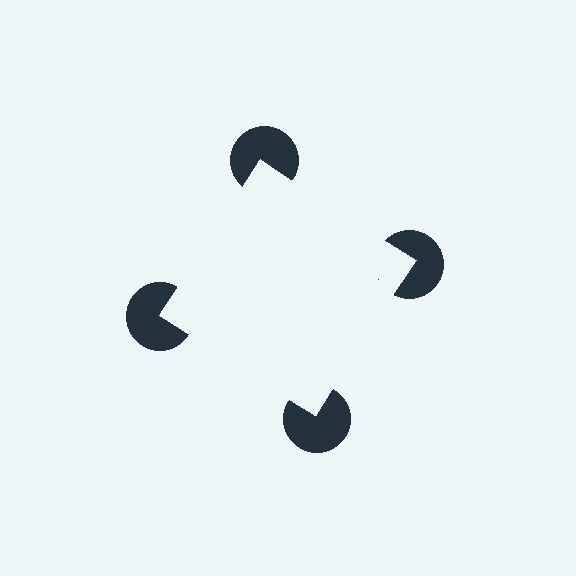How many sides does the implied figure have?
4 sides.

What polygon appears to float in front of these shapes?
An illusory square — its edges are inferred from the aligned wedge cuts in the pac-man discs, not physically drawn.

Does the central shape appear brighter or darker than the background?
It typically appears slightly brighter than the background, even though no actual brightness change is drawn.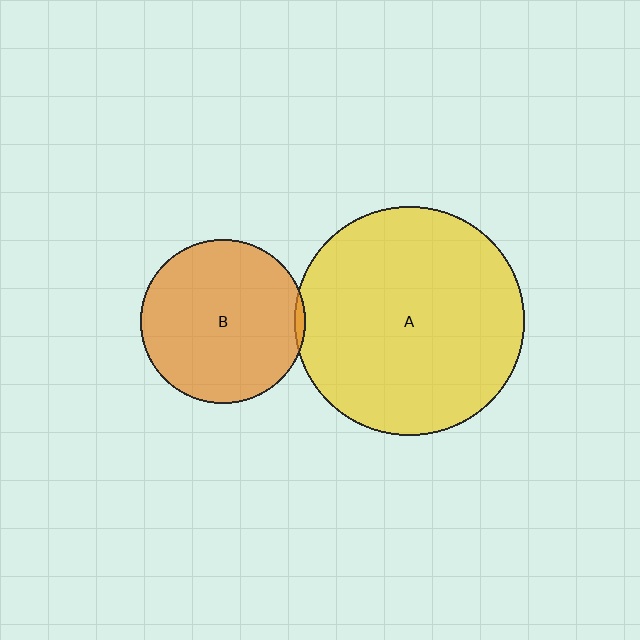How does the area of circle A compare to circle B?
Approximately 1.9 times.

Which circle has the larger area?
Circle A (yellow).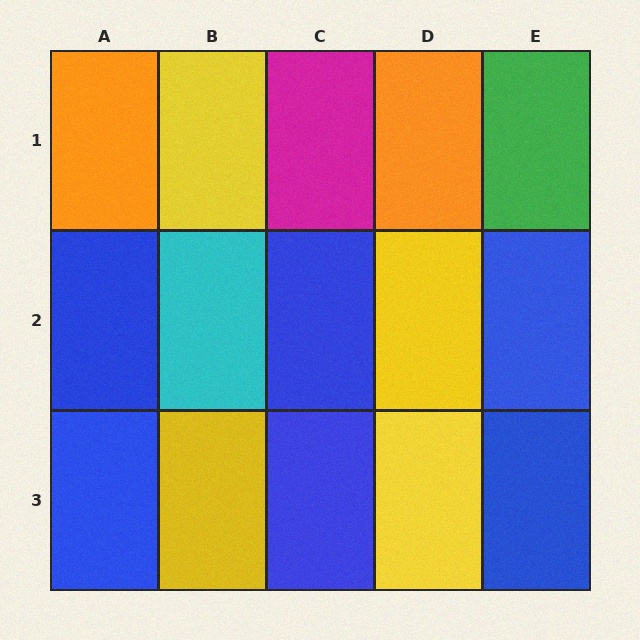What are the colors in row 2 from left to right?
Blue, cyan, blue, yellow, blue.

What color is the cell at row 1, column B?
Yellow.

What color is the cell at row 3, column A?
Blue.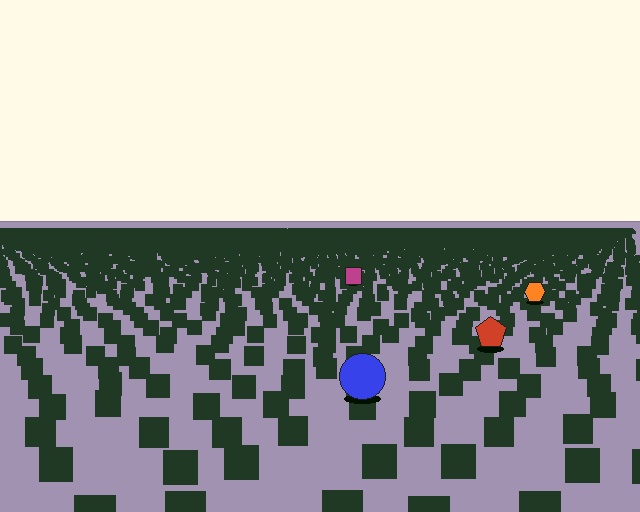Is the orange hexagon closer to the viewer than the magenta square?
Yes. The orange hexagon is closer — you can tell from the texture gradient: the ground texture is coarser near it.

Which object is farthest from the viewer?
The magenta square is farthest from the viewer. It appears smaller and the ground texture around it is denser.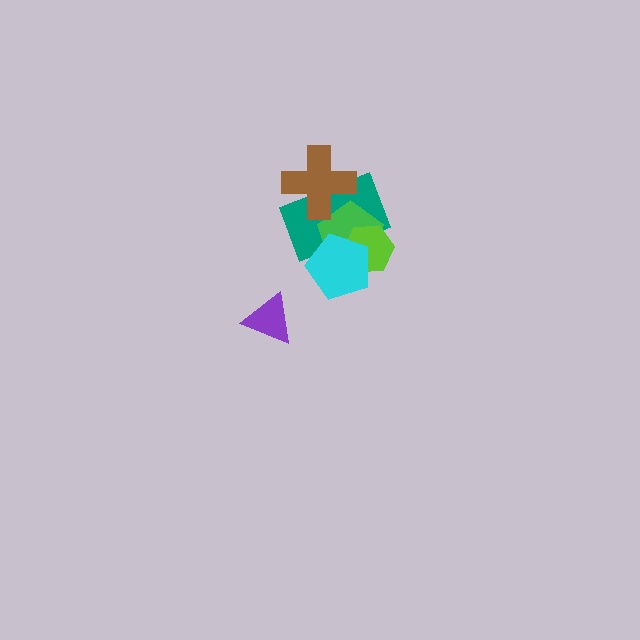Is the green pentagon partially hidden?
Yes, it is partially covered by another shape.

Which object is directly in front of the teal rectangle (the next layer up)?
The green pentagon is directly in front of the teal rectangle.